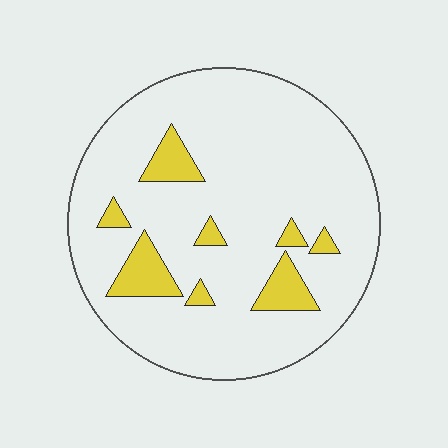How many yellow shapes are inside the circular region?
8.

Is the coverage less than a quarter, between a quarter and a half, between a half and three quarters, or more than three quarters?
Less than a quarter.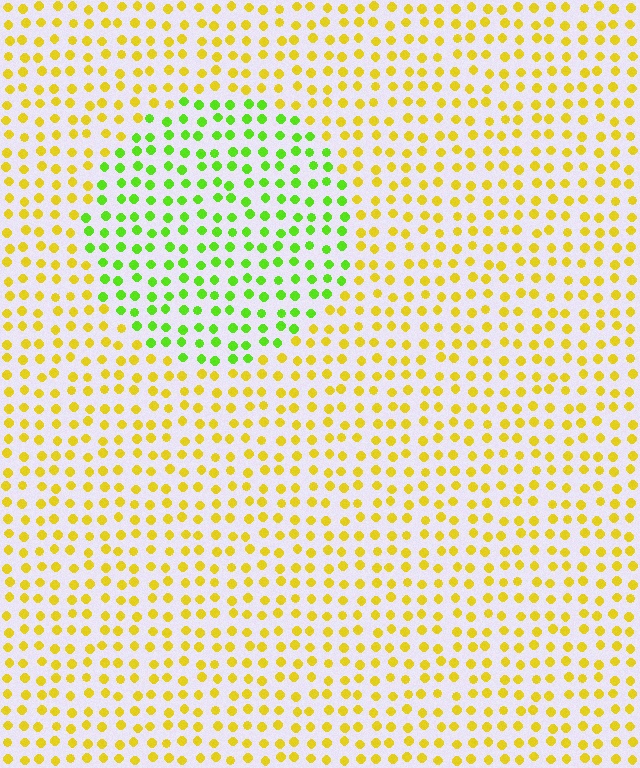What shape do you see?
I see a circle.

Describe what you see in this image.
The image is filled with small yellow elements in a uniform arrangement. A circle-shaped region is visible where the elements are tinted to a slightly different hue, forming a subtle color boundary.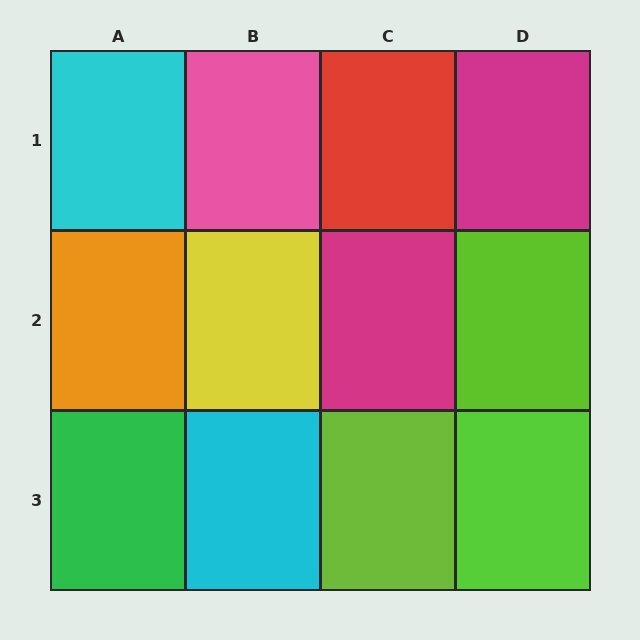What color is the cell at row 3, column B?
Cyan.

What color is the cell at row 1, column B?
Pink.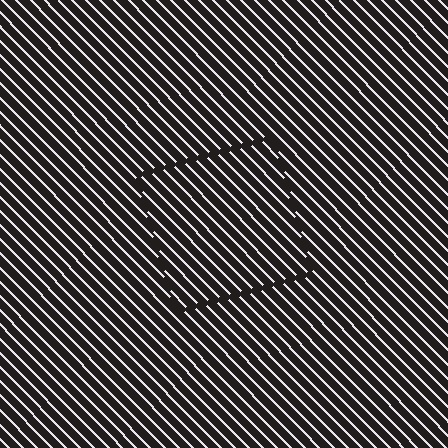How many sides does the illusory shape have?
4 sides — the line-ends trace a square.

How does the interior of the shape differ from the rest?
The interior of the shape contains the same grating, shifted by half a period — the contour is defined by the phase discontinuity where line-ends from the inner and outer gratings abut.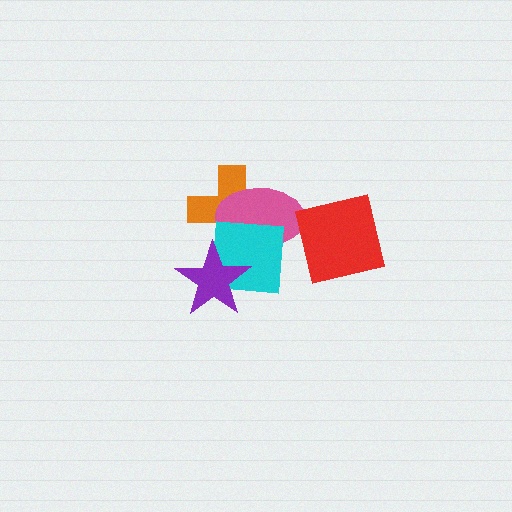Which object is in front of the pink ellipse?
The cyan square is in front of the pink ellipse.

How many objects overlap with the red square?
0 objects overlap with the red square.